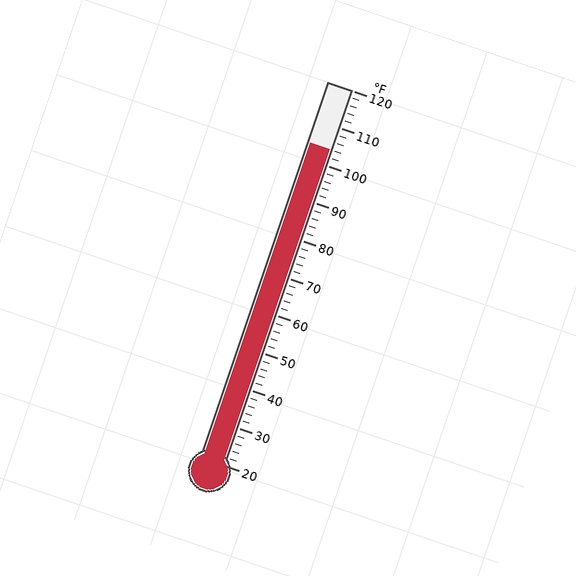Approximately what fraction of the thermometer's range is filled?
The thermometer is filled to approximately 85% of its range.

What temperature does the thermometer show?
The thermometer shows approximately 104°F.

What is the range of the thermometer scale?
The thermometer scale ranges from 20°F to 120°F.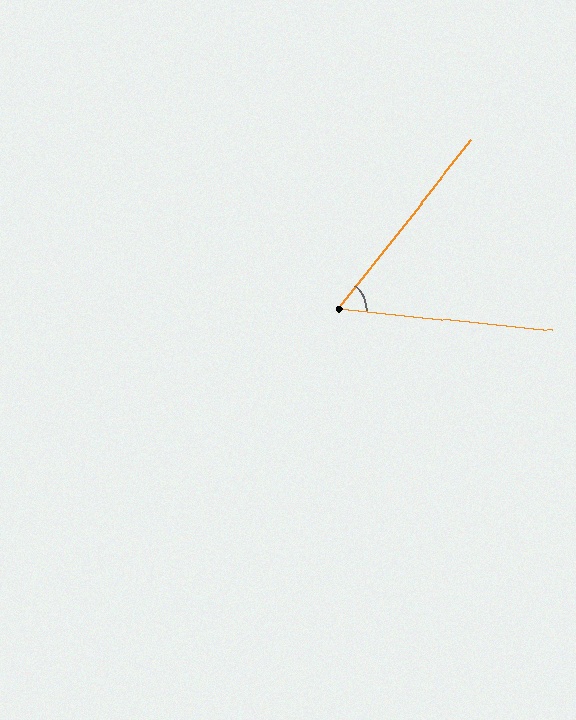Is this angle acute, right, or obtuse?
It is acute.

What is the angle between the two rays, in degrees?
Approximately 58 degrees.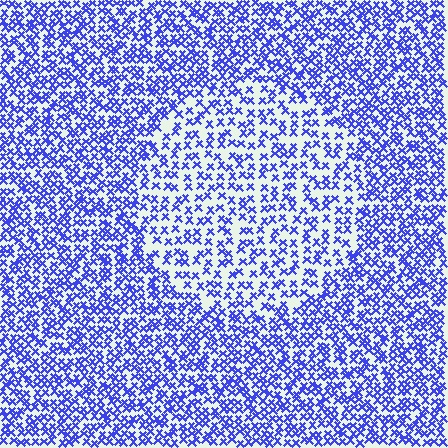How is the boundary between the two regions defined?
The boundary is defined by a change in element density (approximately 1.7x ratio). All elements are the same color, size, and shape.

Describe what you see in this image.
The image contains small blue elements arranged at two different densities. A circle-shaped region is visible where the elements are less densely packed than the surrounding area.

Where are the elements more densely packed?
The elements are more densely packed outside the circle boundary.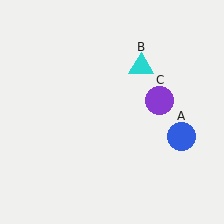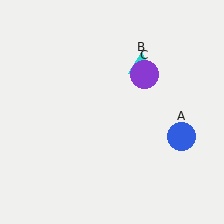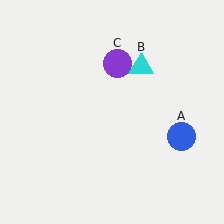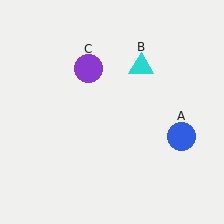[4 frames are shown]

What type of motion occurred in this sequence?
The purple circle (object C) rotated counterclockwise around the center of the scene.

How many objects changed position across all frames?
1 object changed position: purple circle (object C).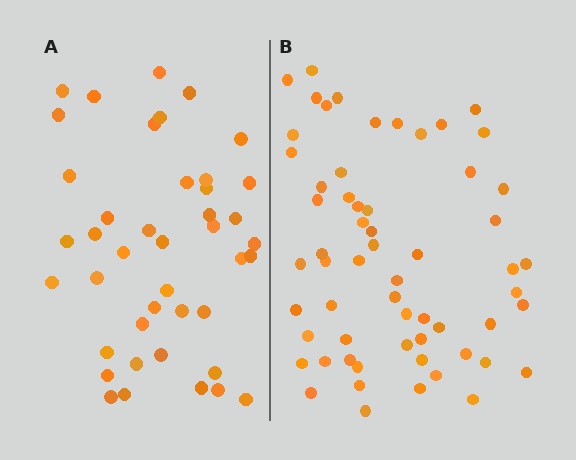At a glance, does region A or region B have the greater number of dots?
Region B (the right region) has more dots.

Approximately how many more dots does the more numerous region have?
Region B has approximately 20 more dots than region A.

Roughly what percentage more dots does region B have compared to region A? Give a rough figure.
About 45% more.